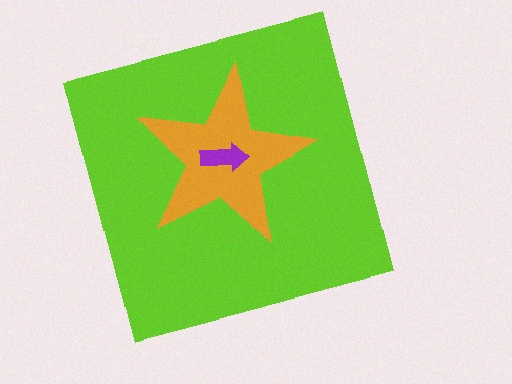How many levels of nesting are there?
3.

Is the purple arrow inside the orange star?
Yes.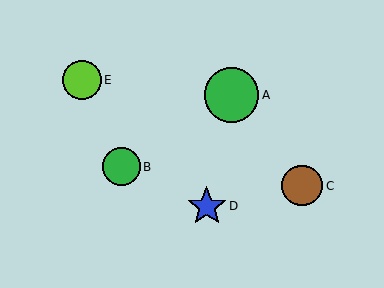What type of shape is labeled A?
Shape A is a green circle.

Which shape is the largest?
The green circle (labeled A) is the largest.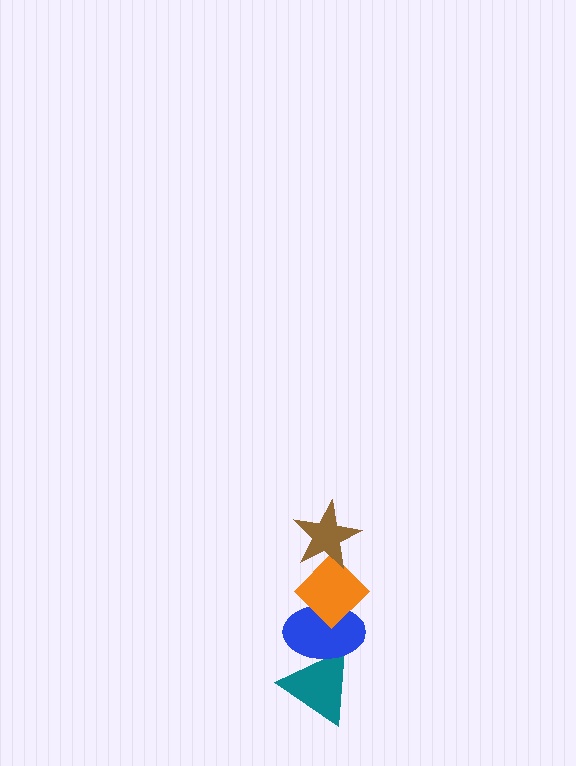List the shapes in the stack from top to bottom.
From top to bottom: the brown star, the orange diamond, the blue ellipse, the teal triangle.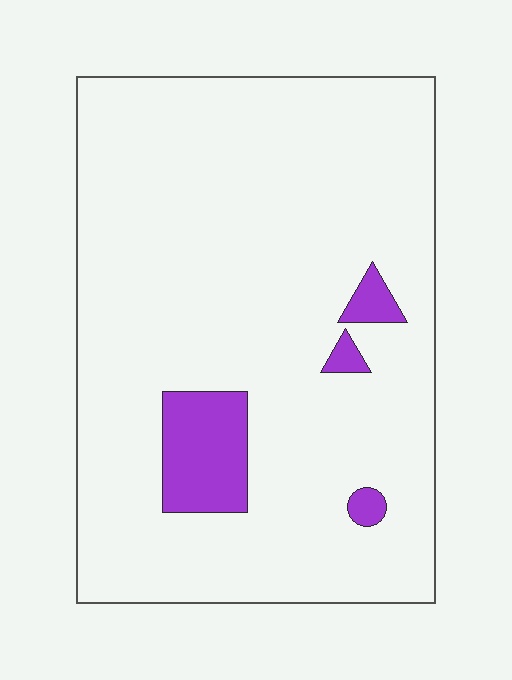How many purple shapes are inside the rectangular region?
4.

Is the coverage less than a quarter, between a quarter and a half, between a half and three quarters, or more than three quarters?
Less than a quarter.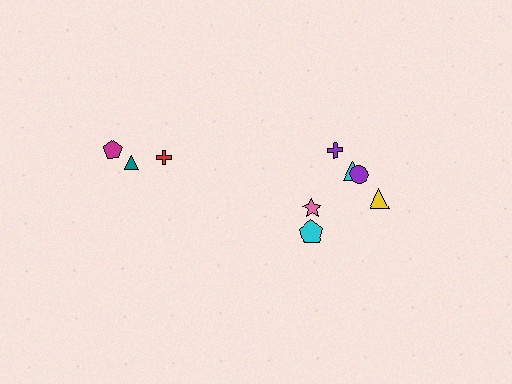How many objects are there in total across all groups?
There are 9 objects.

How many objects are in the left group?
There are 3 objects.